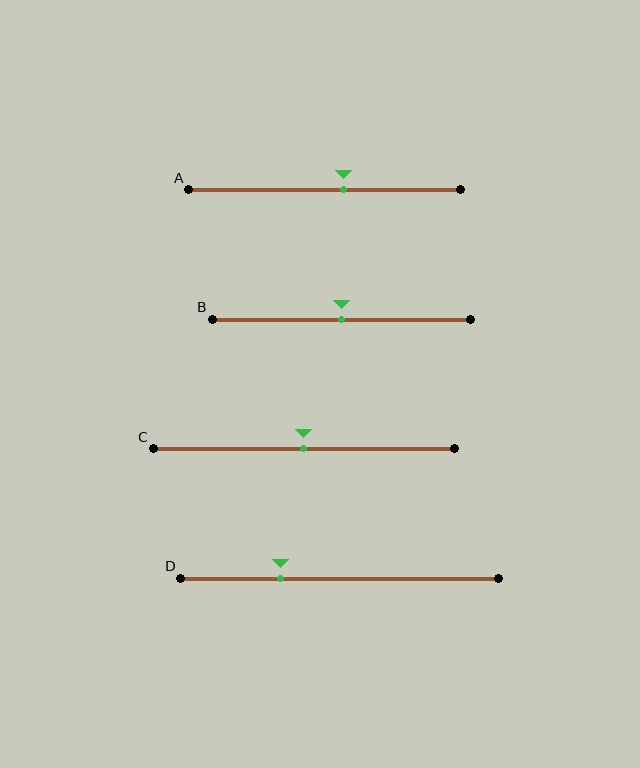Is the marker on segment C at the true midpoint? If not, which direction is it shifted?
Yes, the marker on segment C is at the true midpoint.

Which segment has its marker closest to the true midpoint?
Segment B has its marker closest to the true midpoint.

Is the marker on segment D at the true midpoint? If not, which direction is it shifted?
No, the marker on segment D is shifted to the left by about 19% of the segment length.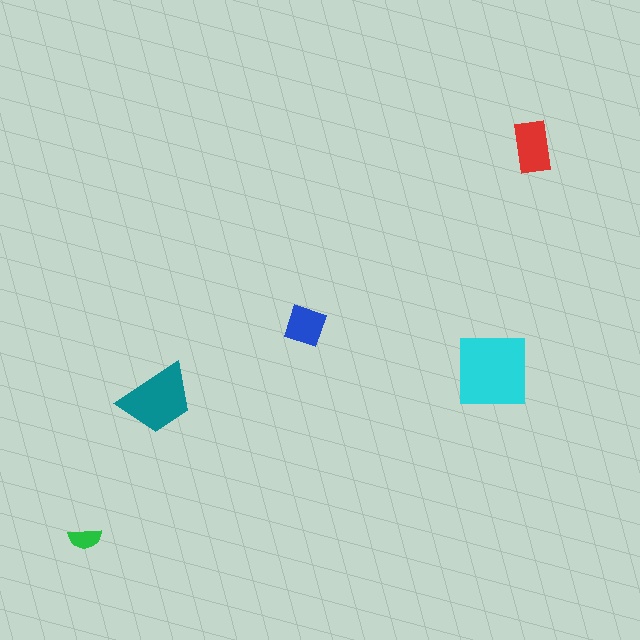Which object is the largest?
The cyan square.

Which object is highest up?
The red rectangle is topmost.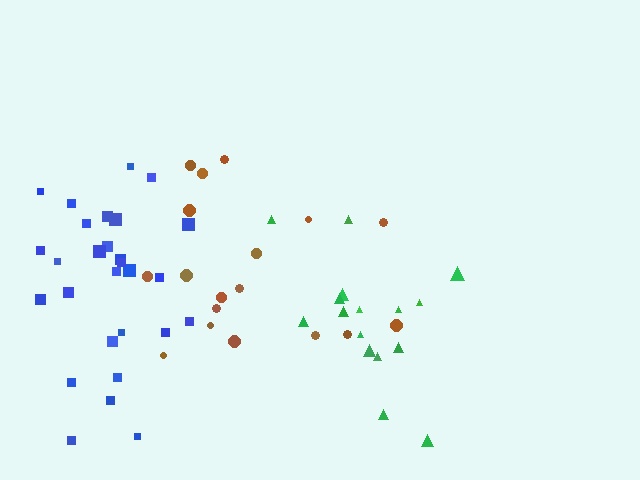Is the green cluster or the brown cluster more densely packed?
Green.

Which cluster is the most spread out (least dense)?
Brown.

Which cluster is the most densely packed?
Blue.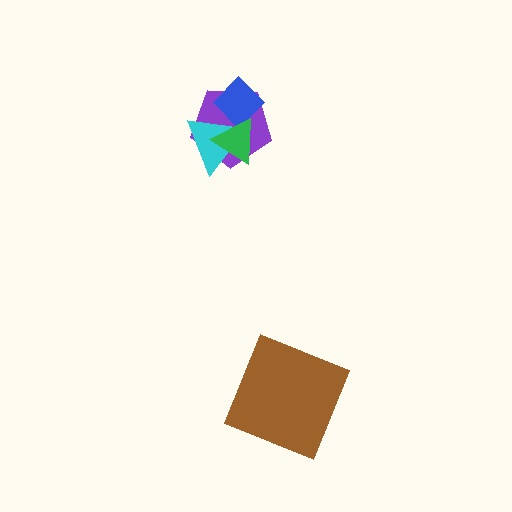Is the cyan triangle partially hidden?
Yes, it is partially covered by another shape.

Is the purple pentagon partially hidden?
Yes, it is partially covered by another shape.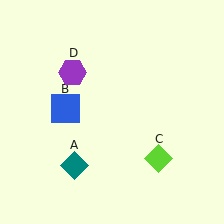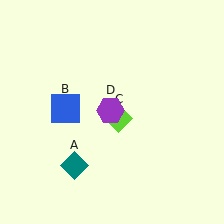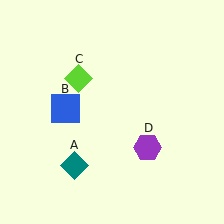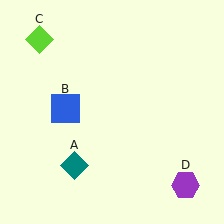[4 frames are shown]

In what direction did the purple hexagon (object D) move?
The purple hexagon (object D) moved down and to the right.